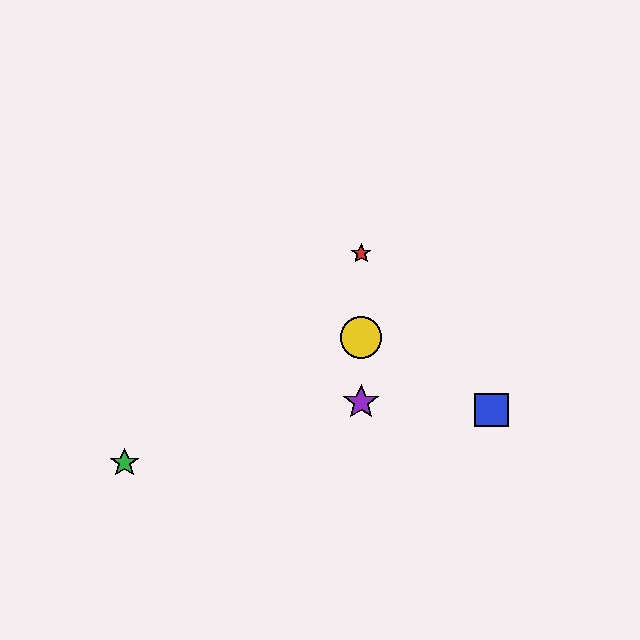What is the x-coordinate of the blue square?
The blue square is at x≈491.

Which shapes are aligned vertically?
The red star, the yellow circle, the purple star are aligned vertically.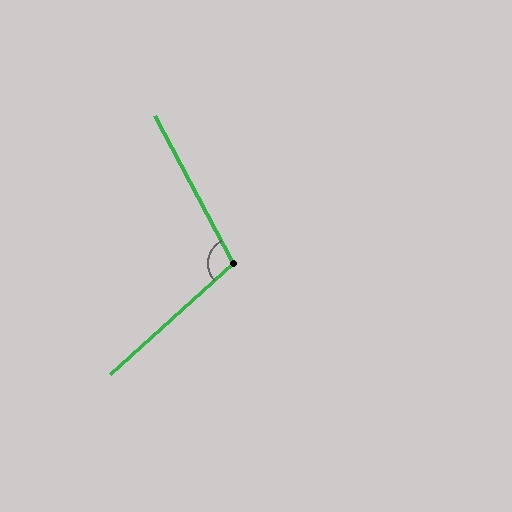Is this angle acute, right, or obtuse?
It is obtuse.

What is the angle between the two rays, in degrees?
Approximately 104 degrees.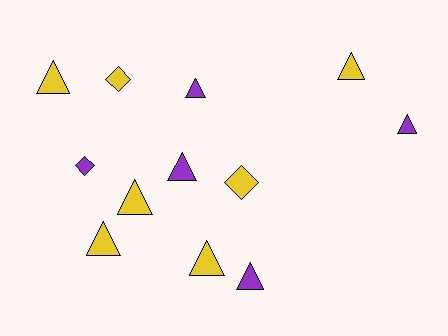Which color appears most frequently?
Yellow, with 7 objects.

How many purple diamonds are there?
There is 1 purple diamond.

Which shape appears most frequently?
Triangle, with 9 objects.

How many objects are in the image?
There are 12 objects.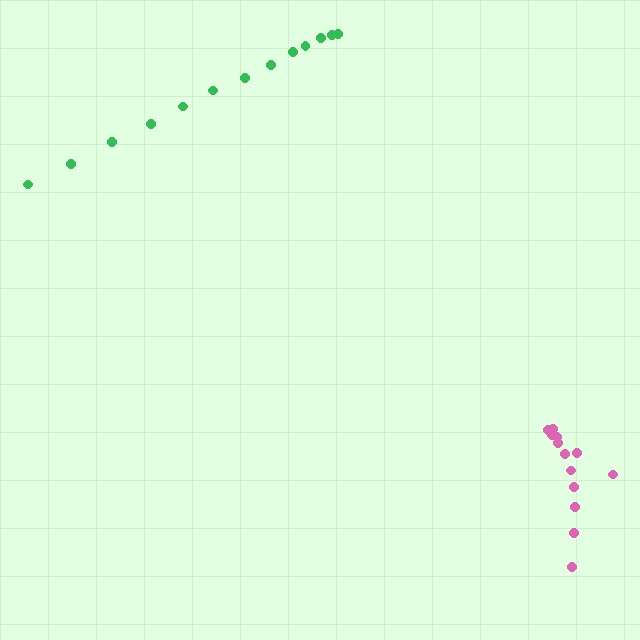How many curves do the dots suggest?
There are 2 distinct paths.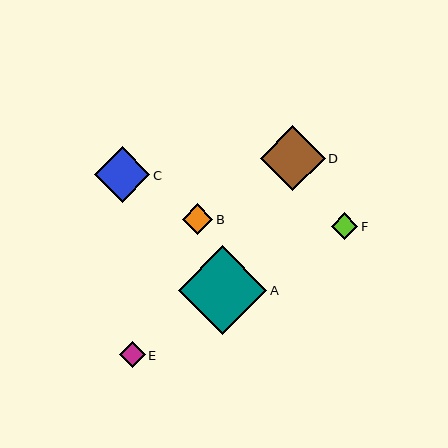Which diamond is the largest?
Diamond A is the largest with a size of approximately 88 pixels.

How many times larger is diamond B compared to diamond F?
Diamond B is approximately 1.2 times the size of diamond F.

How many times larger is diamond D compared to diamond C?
Diamond D is approximately 1.2 times the size of diamond C.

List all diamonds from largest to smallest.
From largest to smallest: A, D, C, B, F, E.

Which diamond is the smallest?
Diamond E is the smallest with a size of approximately 25 pixels.